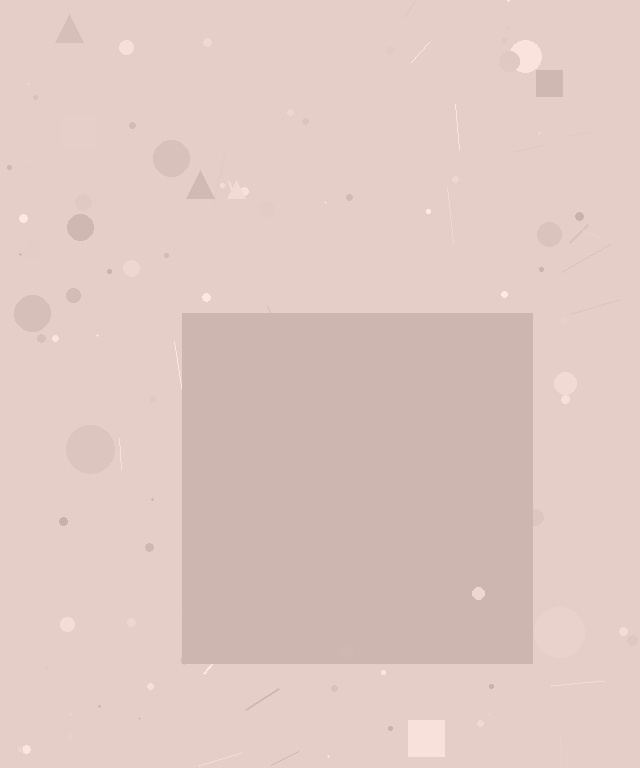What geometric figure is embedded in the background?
A square is embedded in the background.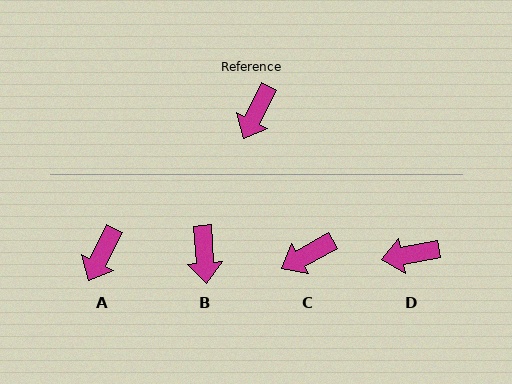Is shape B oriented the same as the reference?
No, it is off by about 31 degrees.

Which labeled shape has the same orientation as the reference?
A.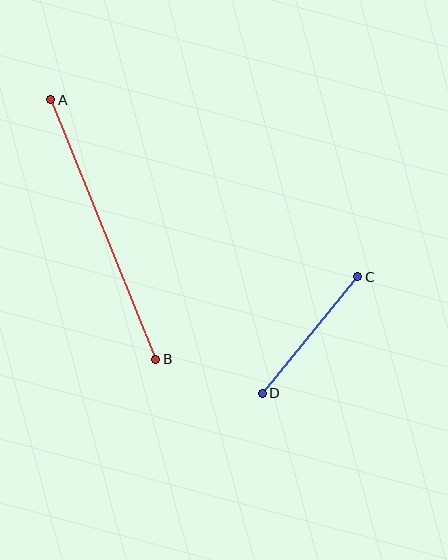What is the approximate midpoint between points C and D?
The midpoint is at approximately (310, 335) pixels.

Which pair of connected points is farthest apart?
Points A and B are farthest apart.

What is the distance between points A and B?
The distance is approximately 280 pixels.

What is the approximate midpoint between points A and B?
The midpoint is at approximately (103, 230) pixels.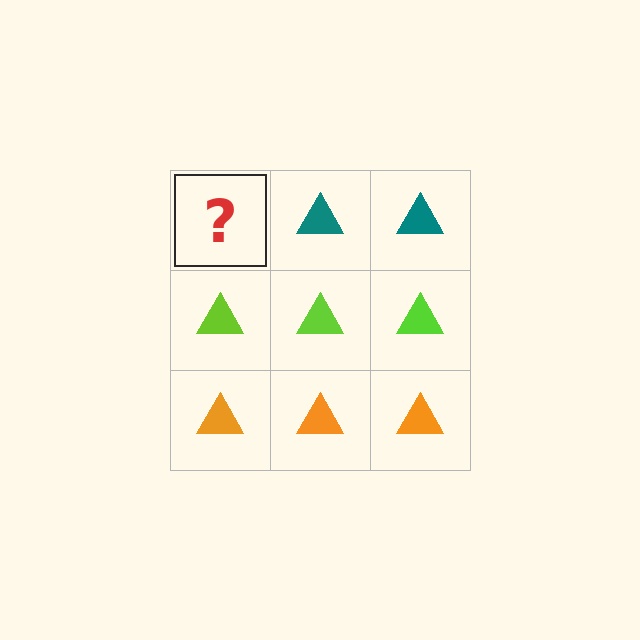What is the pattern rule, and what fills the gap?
The rule is that each row has a consistent color. The gap should be filled with a teal triangle.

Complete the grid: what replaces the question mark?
The question mark should be replaced with a teal triangle.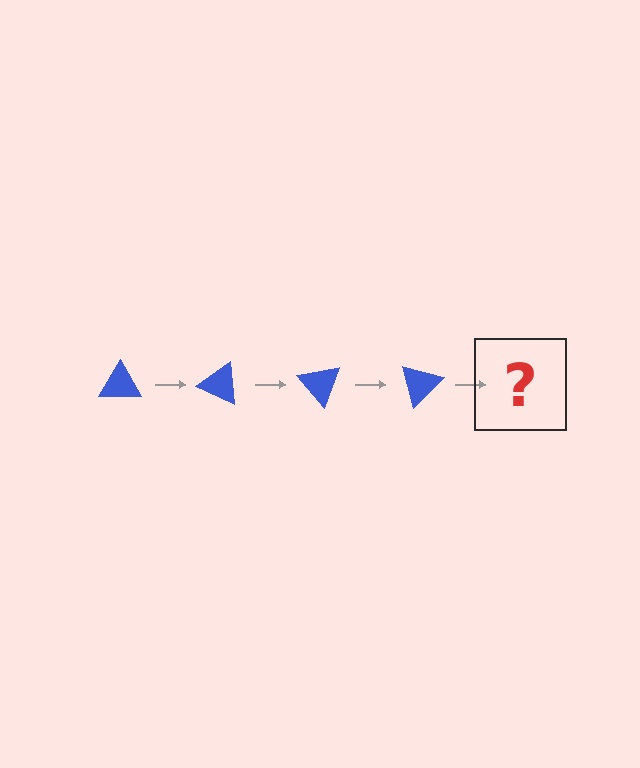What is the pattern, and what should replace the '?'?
The pattern is that the triangle rotates 25 degrees each step. The '?' should be a blue triangle rotated 100 degrees.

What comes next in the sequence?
The next element should be a blue triangle rotated 100 degrees.